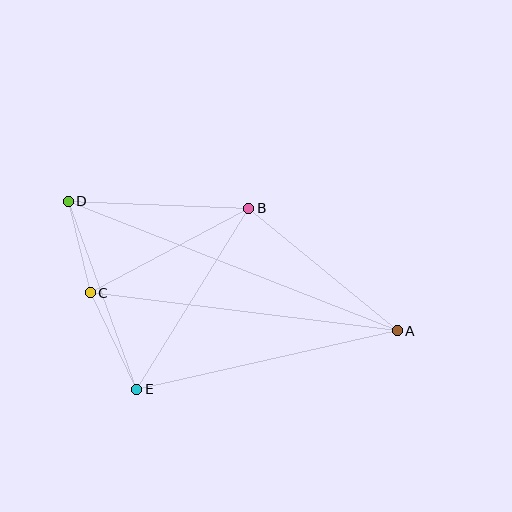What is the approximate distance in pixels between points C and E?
The distance between C and E is approximately 107 pixels.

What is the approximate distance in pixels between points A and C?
The distance between A and C is approximately 309 pixels.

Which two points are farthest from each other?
Points A and D are farthest from each other.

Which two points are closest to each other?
Points C and D are closest to each other.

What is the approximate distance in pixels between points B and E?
The distance between B and E is approximately 213 pixels.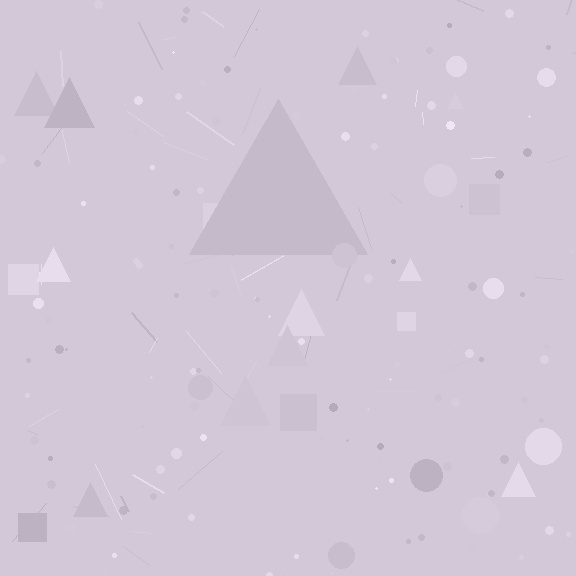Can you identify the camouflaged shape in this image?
The camouflaged shape is a triangle.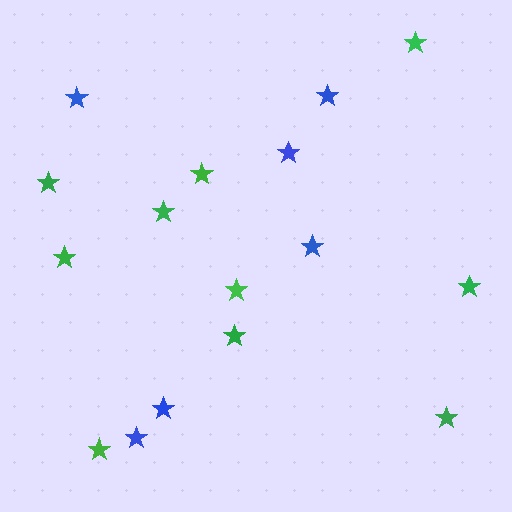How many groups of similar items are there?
There are 2 groups: one group of green stars (10) and one group of blue stars (6).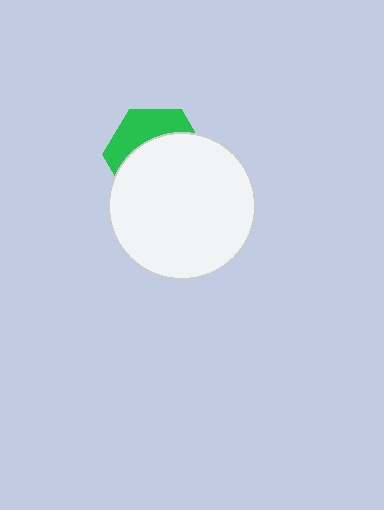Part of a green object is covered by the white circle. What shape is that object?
It is a hexagon.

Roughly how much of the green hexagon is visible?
A small part of it is visible (roughly 36%).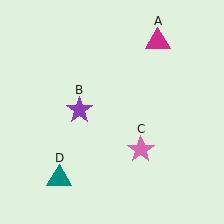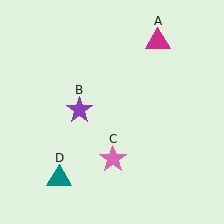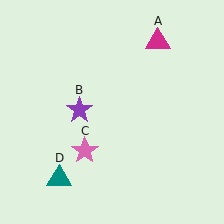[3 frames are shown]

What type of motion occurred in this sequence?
The pink star (object C) rotated clockwise around the center of the scene.